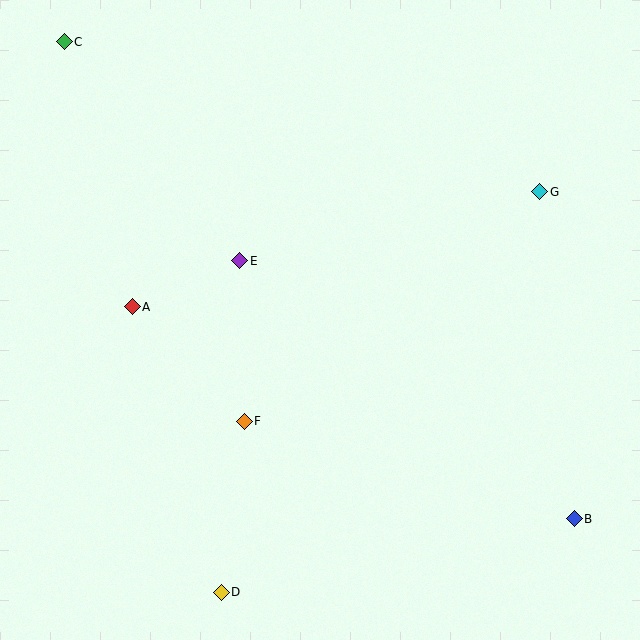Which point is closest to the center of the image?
Point E at (240, 261) is closest to the center.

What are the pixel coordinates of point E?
Point E is at (240, 261).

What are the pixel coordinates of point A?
Point A is at (132, 307).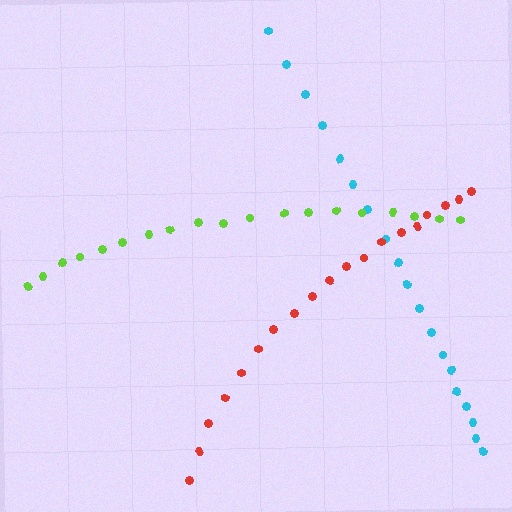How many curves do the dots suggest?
There are 3 distinct paths.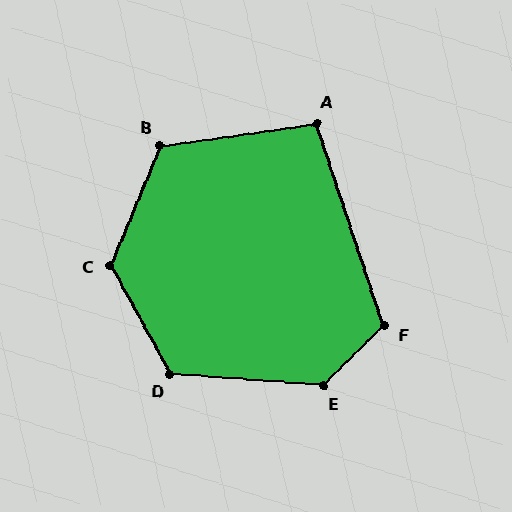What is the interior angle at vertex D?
Approximately 123 degrees (obtuse).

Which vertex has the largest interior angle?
E, at approximately 131 degrees.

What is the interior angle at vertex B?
Approximately 121 degrees (obtuse).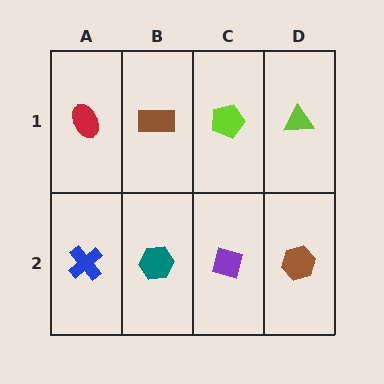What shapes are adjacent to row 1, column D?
A brown hexagon (row 2, column D), a lime pentagon (row 1, column C).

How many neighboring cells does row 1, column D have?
2.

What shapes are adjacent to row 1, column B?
A teal hexagon (row 2, column B), a red ellipse (row 1, column A), a lime pentagon (row 1, column C).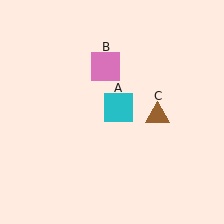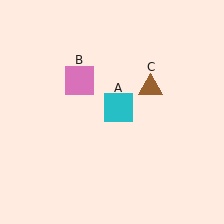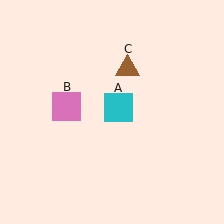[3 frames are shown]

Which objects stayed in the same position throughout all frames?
Cyan square (object A) remained stationary.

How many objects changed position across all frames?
2 objects changed position: pink square (object B), brown triangle (object C).